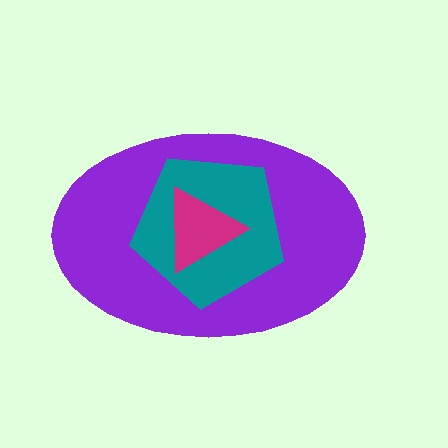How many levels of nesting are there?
3.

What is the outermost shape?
The purple ellipse.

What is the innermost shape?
The magenta triangle.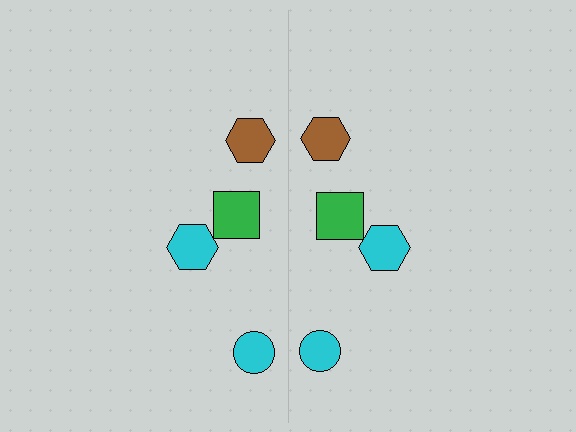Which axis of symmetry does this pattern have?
The pattern has a vertical axis of symmetry running through the center of the image.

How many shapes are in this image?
There are 8 shapes in this image.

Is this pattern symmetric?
Yes, this pattern has bilateral (reflection) symmetry.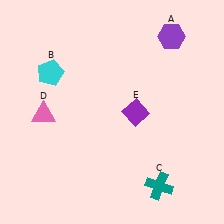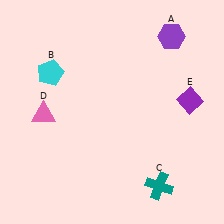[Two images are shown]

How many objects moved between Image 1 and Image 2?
1 object moved between the two images.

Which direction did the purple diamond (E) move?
The purple diamond (E) moved right.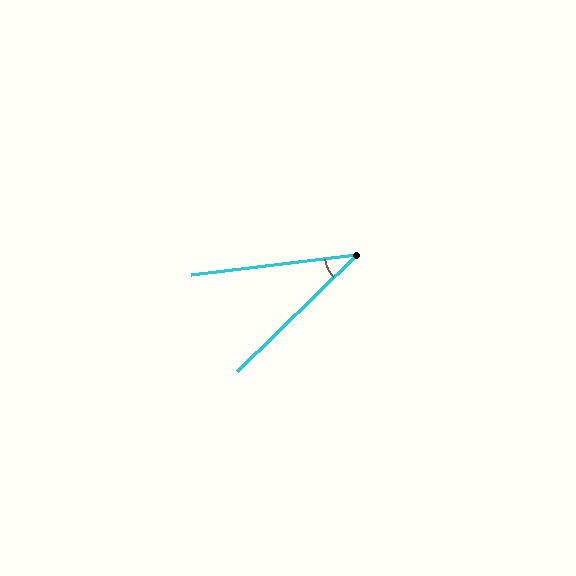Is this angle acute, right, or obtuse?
It is acute.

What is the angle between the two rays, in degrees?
Approximately 37 degrees.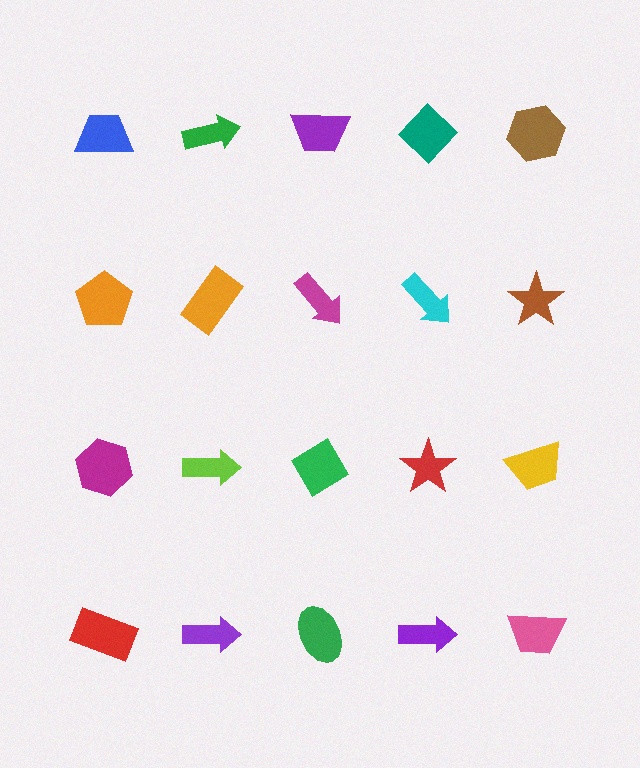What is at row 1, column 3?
A purple trapezoid.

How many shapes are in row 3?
5 shapes.